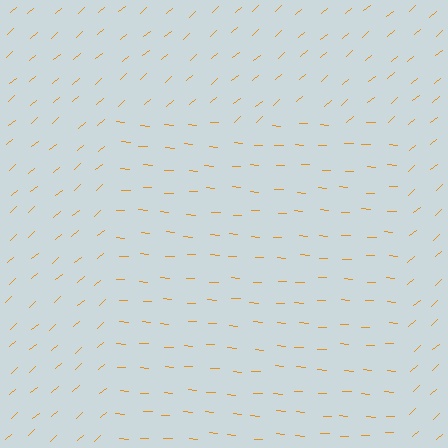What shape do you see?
I see a rectangle.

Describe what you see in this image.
The image is filled with small orange line segments. A rectangle region in the image has lines oriented differently from the surrounding lines, creating a visible texture boundary.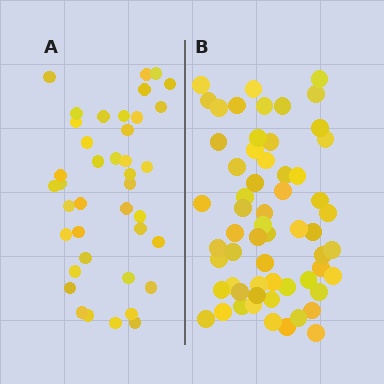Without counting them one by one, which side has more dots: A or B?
Region B (the right region) has more dots.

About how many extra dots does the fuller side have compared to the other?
Region B has approximately 20 more dots than region A.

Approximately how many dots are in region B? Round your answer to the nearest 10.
About 60 dots.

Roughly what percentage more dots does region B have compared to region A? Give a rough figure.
About 50% more.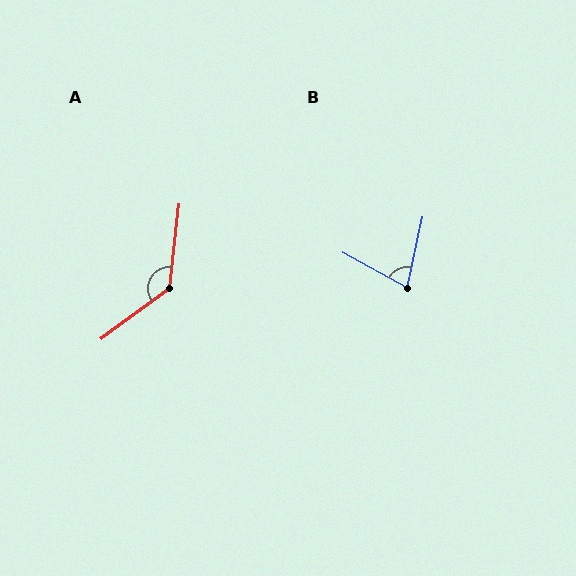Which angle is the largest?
A, at approximately 133 degrees.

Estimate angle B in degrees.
Approximately 73 degrees.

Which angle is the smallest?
B, at approximately 73 degrees.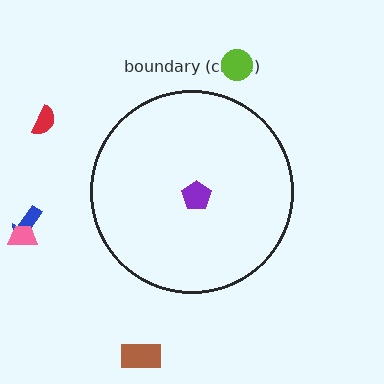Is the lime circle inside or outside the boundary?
Outside.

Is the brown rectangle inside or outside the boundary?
Outside.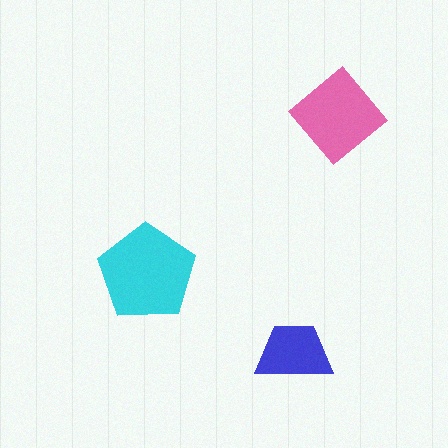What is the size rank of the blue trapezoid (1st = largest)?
3rd.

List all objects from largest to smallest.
The cyan pentagon, the pink diamond, the blue trapezoid.